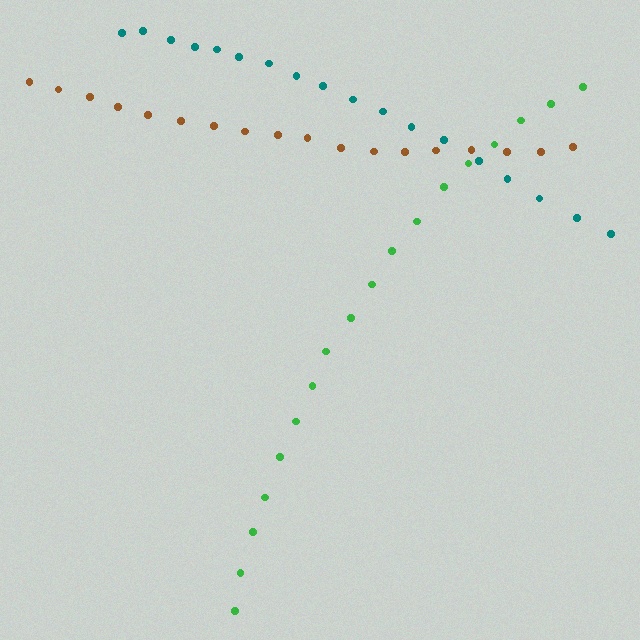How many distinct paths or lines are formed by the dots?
There are 3 distinct paths.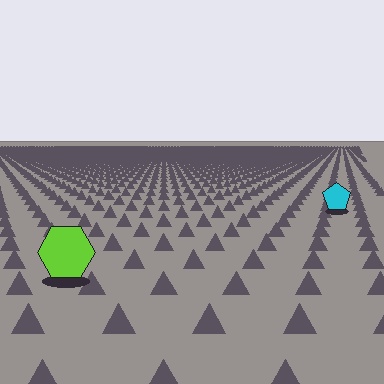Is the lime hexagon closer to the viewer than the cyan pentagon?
Yes. The lime hexagon is closer — you can tell from the texture gradient: the ground texture is coarser near it.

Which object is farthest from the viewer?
The cyan pentagon is farthest from the viewer. It appears smaller and the ground texture around it is denser.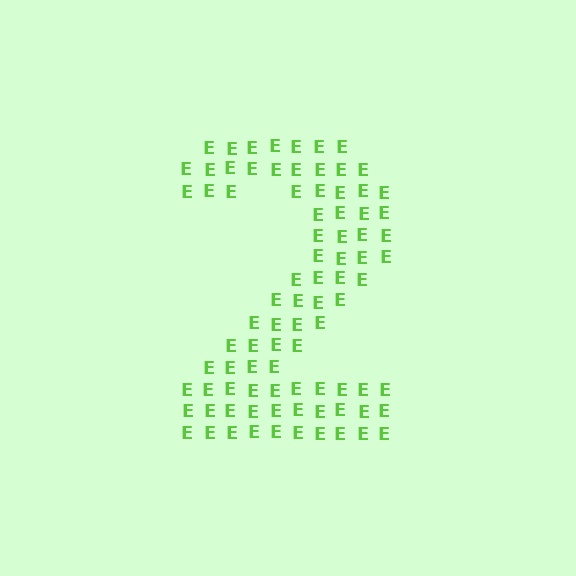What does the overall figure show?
The overall figure shows the digit 2.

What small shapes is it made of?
It is made of small letter E's.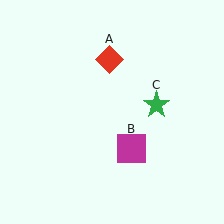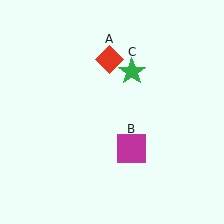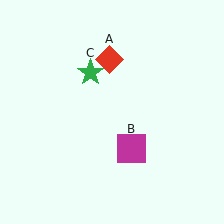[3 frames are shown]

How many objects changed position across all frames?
1 object changed position: green star (object C).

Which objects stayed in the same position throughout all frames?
Red diamond (object A) and magenta square (object B) remained stationary.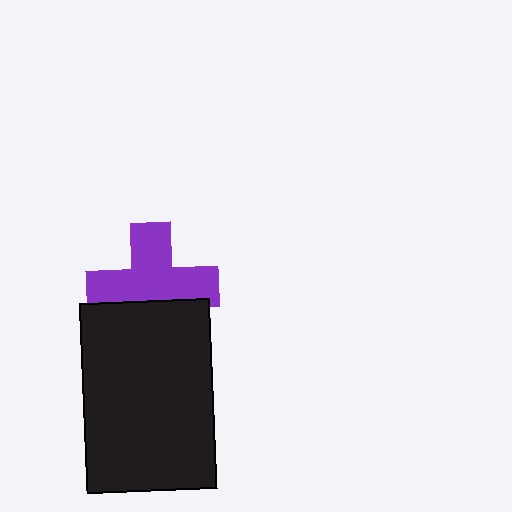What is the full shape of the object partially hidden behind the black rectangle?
The partially hidden object is a purple cross.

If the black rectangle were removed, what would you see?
You would see the complete purple cross.